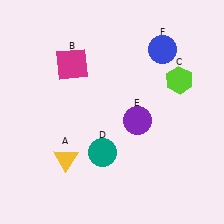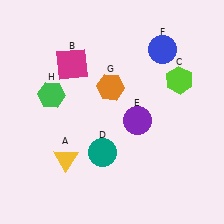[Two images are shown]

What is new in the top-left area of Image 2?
An orange hexagon (G) was added in the top-left area of Image 2.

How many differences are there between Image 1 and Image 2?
There are 2 differences between the two images.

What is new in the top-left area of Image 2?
A green hexagon (H) was added in the top-left area of Image 2.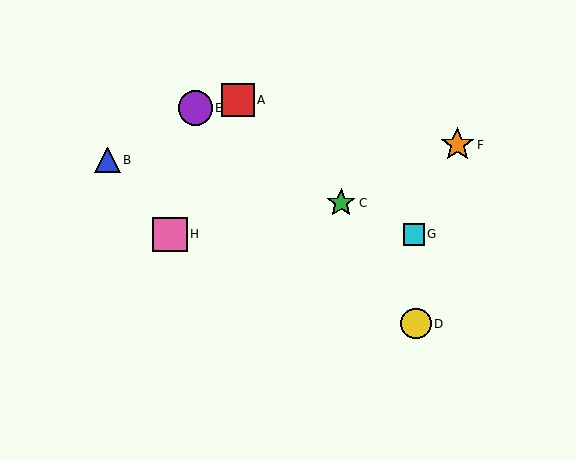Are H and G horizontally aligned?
Yes, both are at y≈234.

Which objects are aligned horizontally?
Objects G, H are aligned horizontally.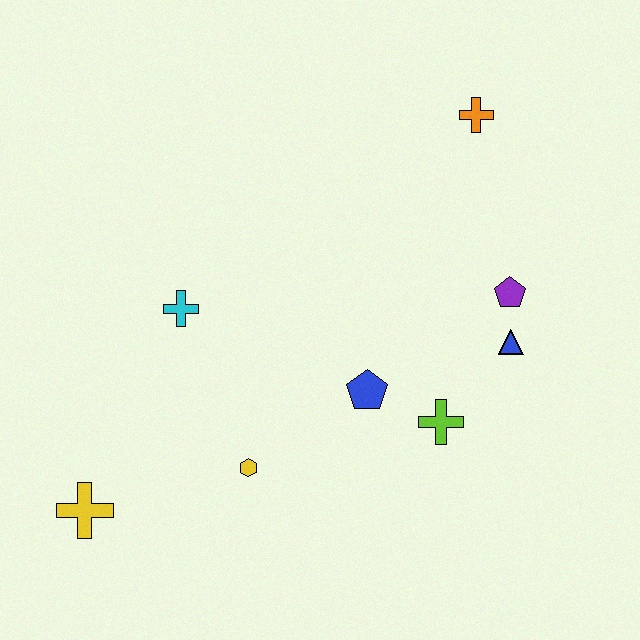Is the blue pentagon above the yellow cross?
Yes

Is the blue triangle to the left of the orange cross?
No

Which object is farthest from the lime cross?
The yellow cross is farthest from the lime cross.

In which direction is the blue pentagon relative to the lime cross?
The blue pentagon is to the left of the lime cross.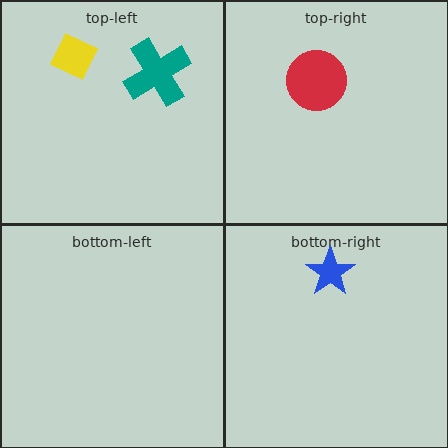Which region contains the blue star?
The bottom-right region.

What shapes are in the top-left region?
The teal cross, the yellow diamond.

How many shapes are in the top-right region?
1.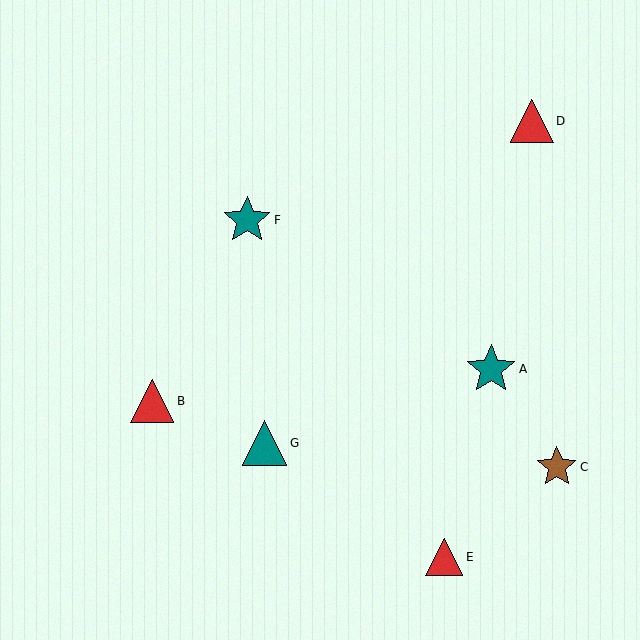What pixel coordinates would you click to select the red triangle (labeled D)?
Click at (532, 121) to select the red triangle D.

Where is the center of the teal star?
The center of the teal star is at (491, 370).